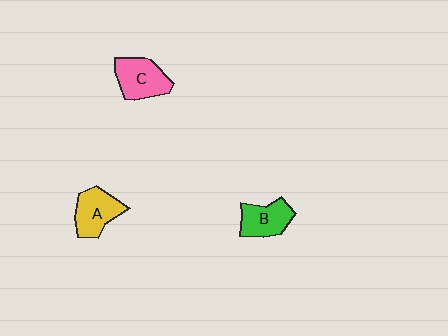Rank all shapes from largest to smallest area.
From largest to smallest: C (pink), A (yellow), B (green).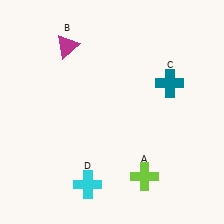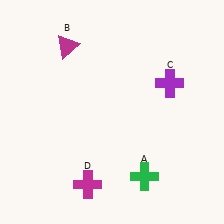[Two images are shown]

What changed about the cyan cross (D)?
In Image 1, D is cyan. In Image 2, it changed to magenta.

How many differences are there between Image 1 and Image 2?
There are 3 differences between the two images.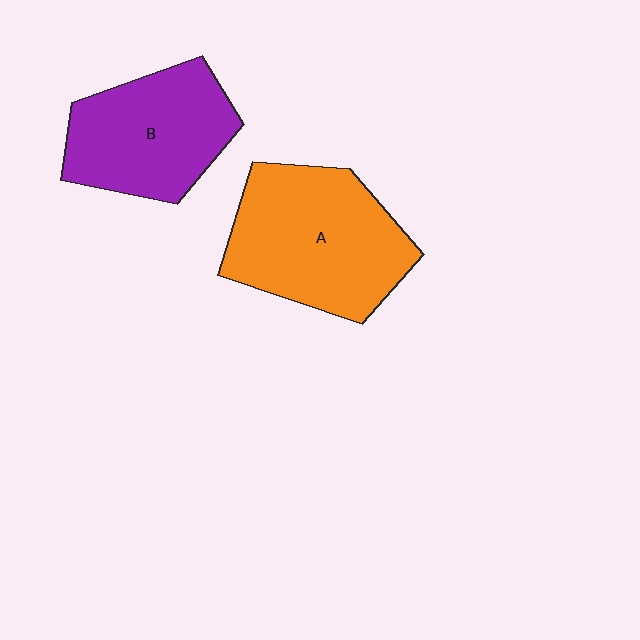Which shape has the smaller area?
Shape B (purple).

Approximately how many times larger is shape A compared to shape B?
Approximately 1.2 times.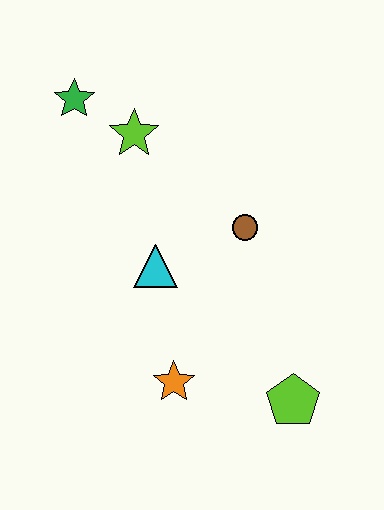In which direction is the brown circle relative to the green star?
The brown circle is to the right of the green star.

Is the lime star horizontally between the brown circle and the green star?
Yes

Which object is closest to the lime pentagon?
The orange star is closest to the lime pentagon.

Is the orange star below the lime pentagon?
No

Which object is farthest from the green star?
The lime pentagon is farthest from the green star.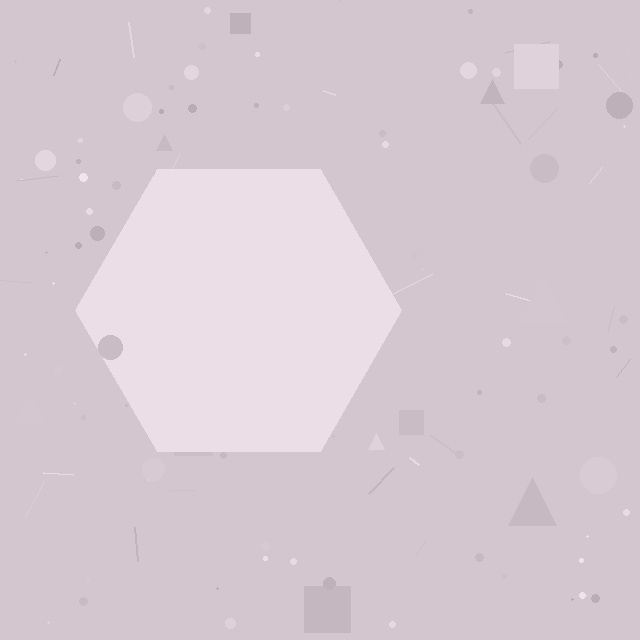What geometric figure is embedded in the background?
A hexagon is embedded in the background.